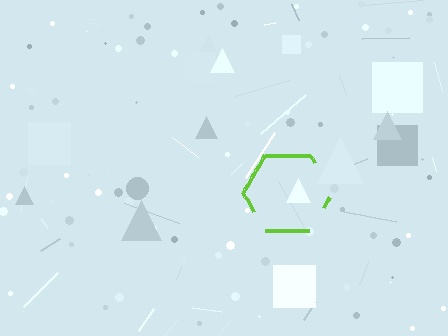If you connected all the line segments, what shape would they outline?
They would outline a hexagon.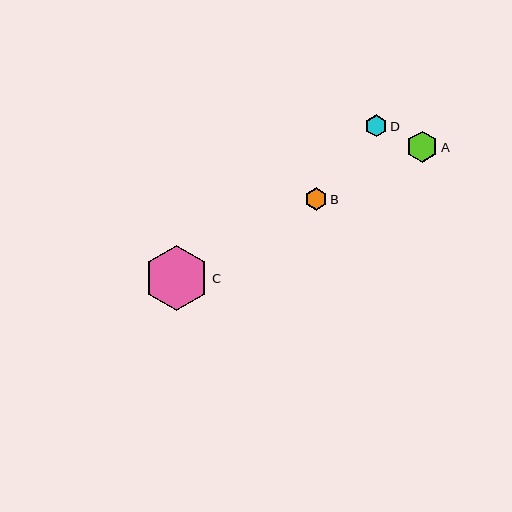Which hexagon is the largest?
Hexagon C is the largest with a size of approximately 65 pixels.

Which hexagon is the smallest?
Hexagon D is the smallest with a size of approximately 22 pixels.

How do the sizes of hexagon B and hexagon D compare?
Hexagon B and hexagon D are approximately the same size.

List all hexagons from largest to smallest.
From largest to smallest: C, A, B, D.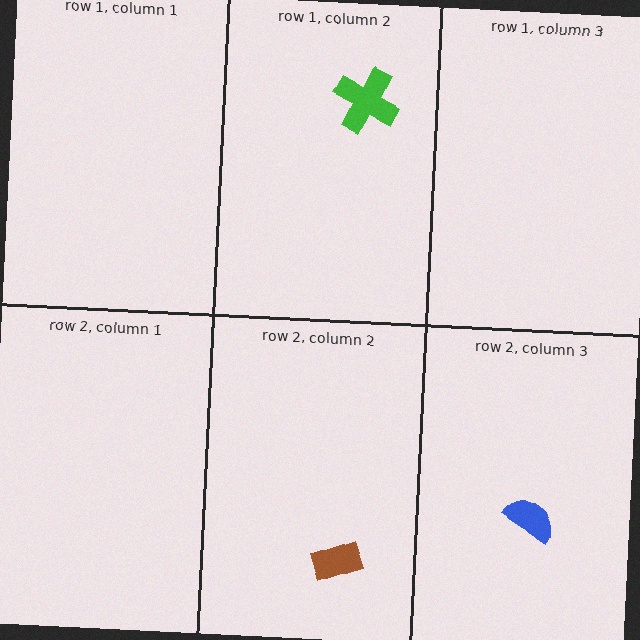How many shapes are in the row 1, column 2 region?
1.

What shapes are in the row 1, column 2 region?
The green cross.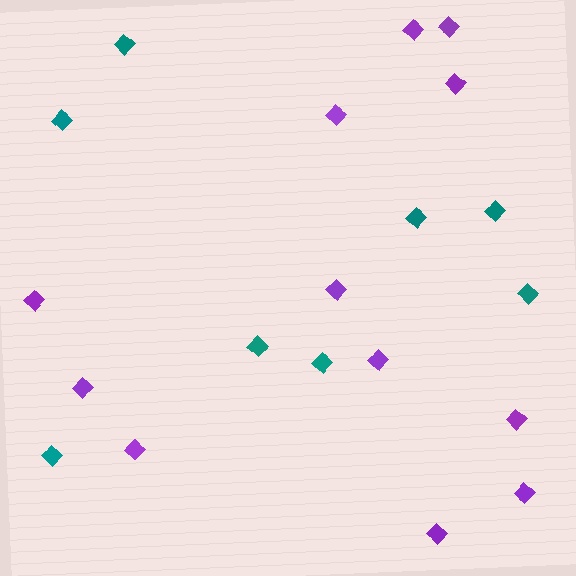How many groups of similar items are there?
There are 2 groups: one group of teal diamonds (8) and one group of purple diamonds (12).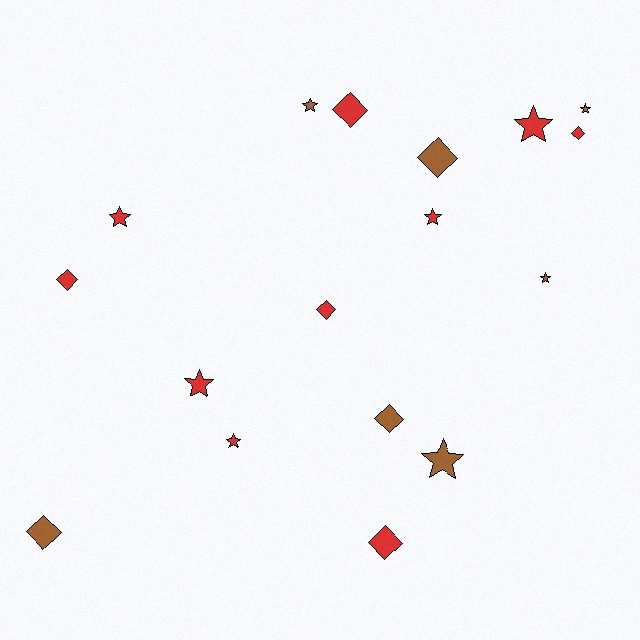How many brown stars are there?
There are 4 brown stars.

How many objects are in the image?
There are 17 objects.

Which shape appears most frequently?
Star, with 9 objects.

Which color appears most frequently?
Red, with 10 objects.